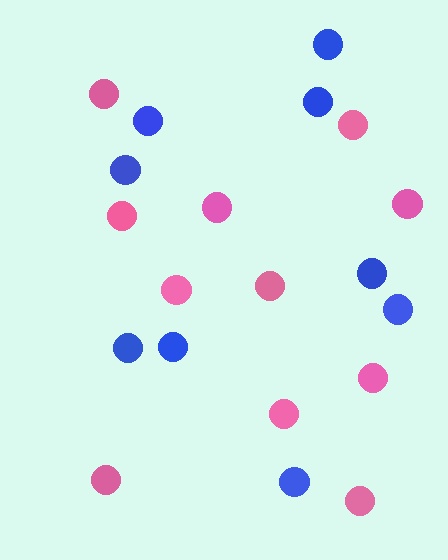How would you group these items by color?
There are 2 groups: one group of blue circles (9) and one group of pink circles (11).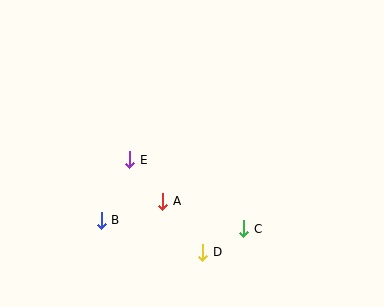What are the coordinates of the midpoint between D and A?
The midpoint between D and A is at (183, 227).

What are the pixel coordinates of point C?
Point C is at (244, 229).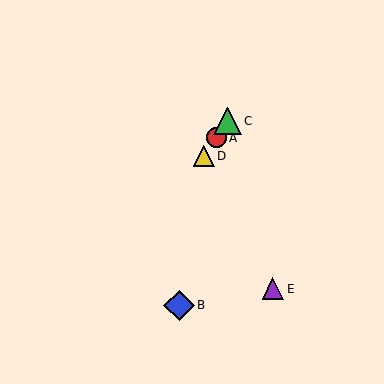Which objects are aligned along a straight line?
Objects A, C, D are aligned along a straight line.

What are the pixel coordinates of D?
Object D is at (204, 156).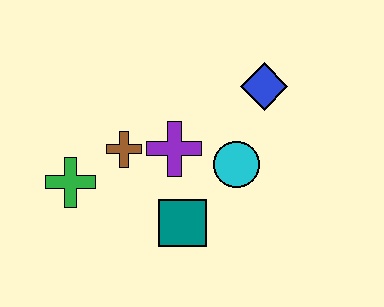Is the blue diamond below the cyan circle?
No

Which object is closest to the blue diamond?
The cyan circle is closest to the blue diamond.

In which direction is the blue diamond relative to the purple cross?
The blue diamond is to the right of the purple cross.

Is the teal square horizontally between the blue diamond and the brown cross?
Yes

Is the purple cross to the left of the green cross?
No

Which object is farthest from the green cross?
The blue diamond is farthest from the green cross.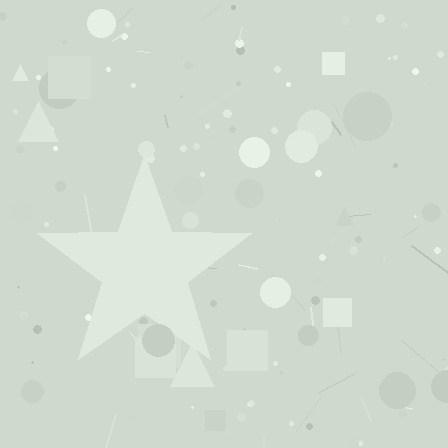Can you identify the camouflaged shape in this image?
The camouflaged shape is a star.